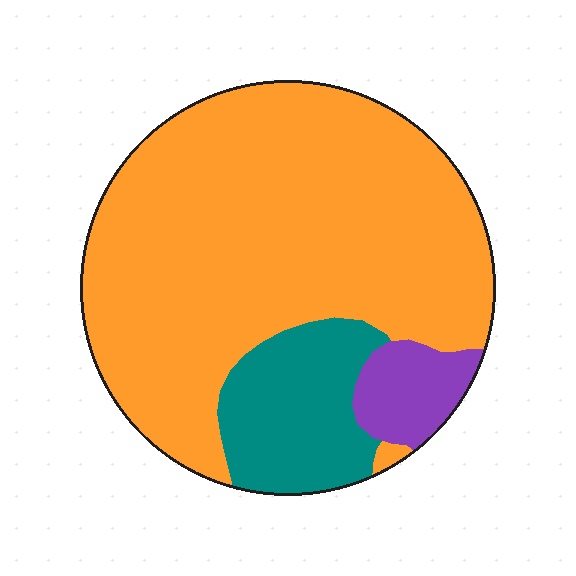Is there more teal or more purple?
Teal.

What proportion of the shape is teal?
Teal takes up about one sixth (1/6) of the shape.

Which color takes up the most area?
Orange, at roughly 75%.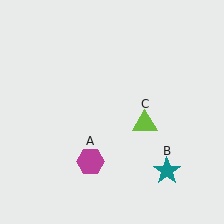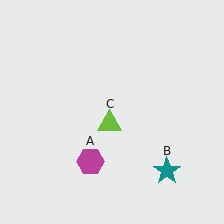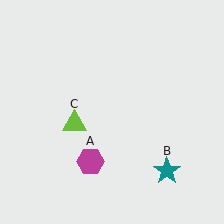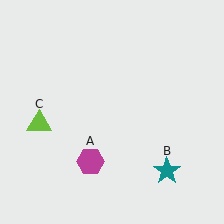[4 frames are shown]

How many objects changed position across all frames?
1 object changed position: lime triangle (object C).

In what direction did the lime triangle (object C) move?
The lime triangle (object C) moved left.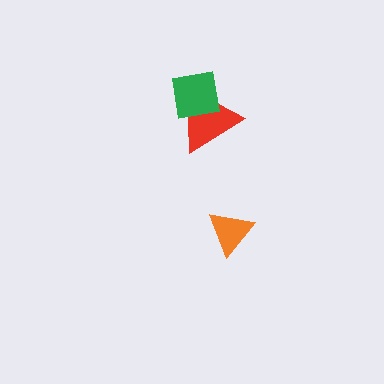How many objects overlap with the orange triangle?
0 objects overlap with the orange triangle.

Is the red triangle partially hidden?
Yes, it is partially covered by another shape.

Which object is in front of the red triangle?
The green square is in front of the red triangle.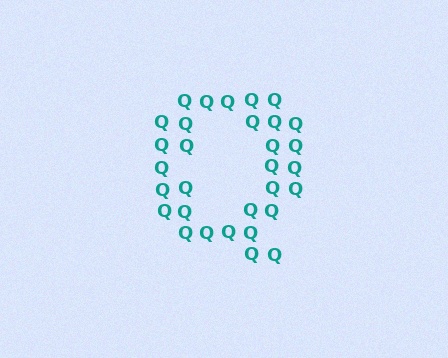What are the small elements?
The small elements are letter Q's.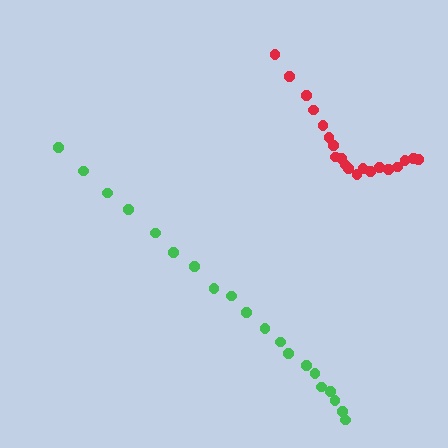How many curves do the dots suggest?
There are 2 distinct paths.